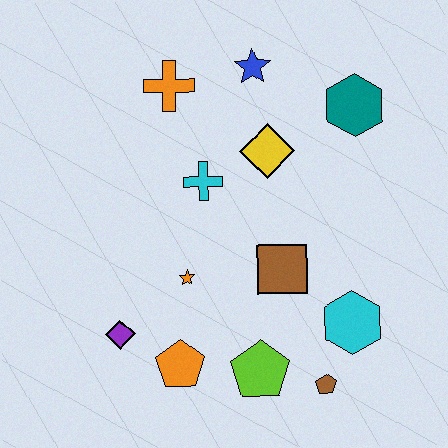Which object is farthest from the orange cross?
The brown pentagon is farthest from the orange cross.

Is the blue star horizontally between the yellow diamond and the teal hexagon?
No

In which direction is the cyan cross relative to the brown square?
The cyan cross is above the brown square.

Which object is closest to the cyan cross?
The yellow diamond is closest to the cyan cross.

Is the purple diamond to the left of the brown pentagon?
Yes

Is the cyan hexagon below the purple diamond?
No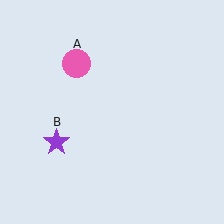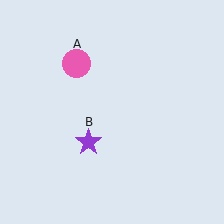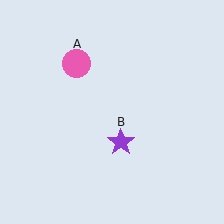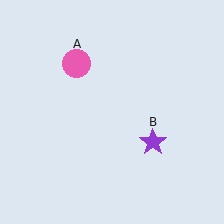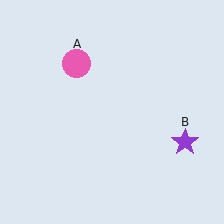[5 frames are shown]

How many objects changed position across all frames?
1 object changed position: purple star (object B).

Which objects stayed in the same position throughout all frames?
Pink circle (object A) remained stationary.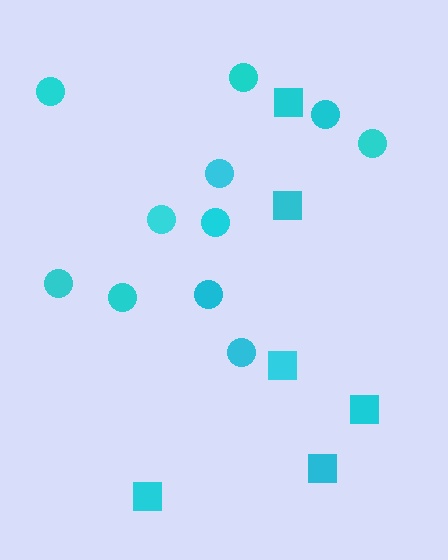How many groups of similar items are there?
There are 2 groups: one group of squares (6) and one group of circles (11).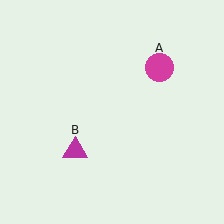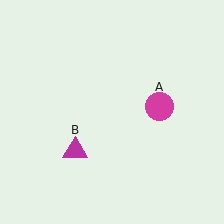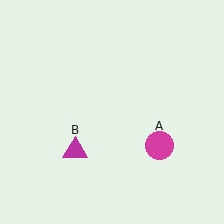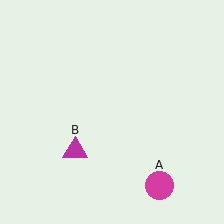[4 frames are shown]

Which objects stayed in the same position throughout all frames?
Magenta triangle (object B) remained stationary.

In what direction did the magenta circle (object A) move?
The magenta circle (object A) moved down.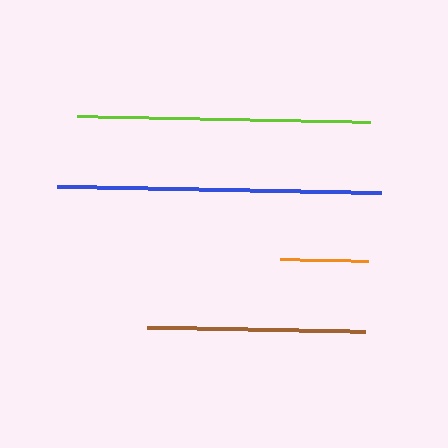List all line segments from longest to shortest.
From longest to shortest: blue, lime, brown, orange.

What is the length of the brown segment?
The brown segment is approximately 217 pixels long.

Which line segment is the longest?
The blue line is the longest at approximately 324 pixels.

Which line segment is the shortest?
The orange line is the shortest at approximately 88 pixels.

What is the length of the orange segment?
The orange segment is approximately 88 pixels long.